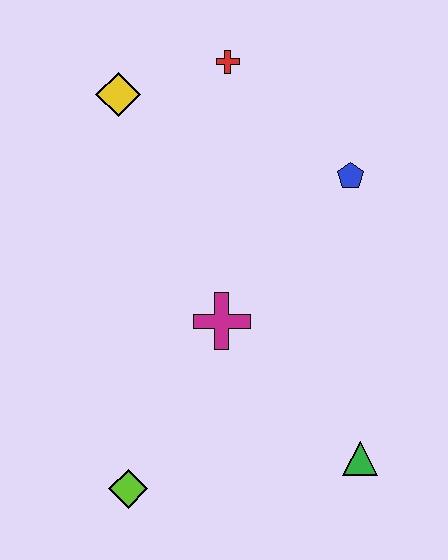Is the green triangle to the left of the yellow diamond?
No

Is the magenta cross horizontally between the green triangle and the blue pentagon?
No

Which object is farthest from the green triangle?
The yellow diamond is farthest from the green triangle.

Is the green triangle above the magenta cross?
No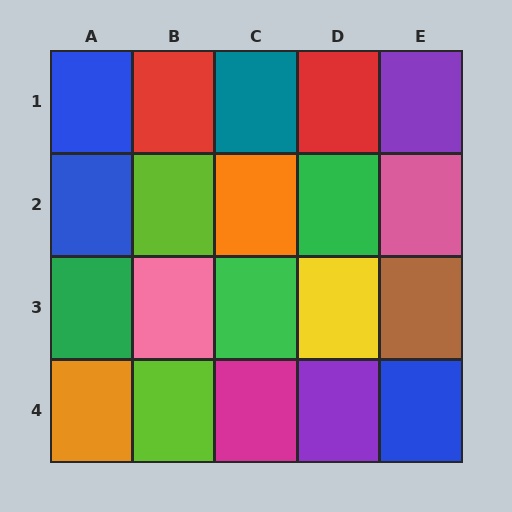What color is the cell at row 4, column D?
Purple.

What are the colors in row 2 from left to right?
Blue, lime, orange, green, pink.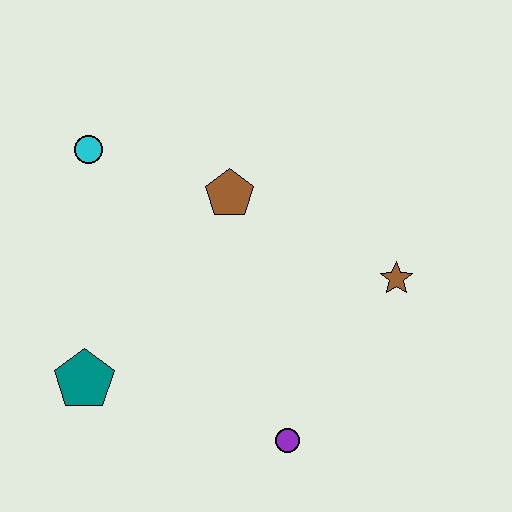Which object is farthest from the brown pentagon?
The purple circle is farthest from the brown pentagon.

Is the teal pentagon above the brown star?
No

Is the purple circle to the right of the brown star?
No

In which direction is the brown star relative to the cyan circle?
The brown star is to the right of the cyan circle.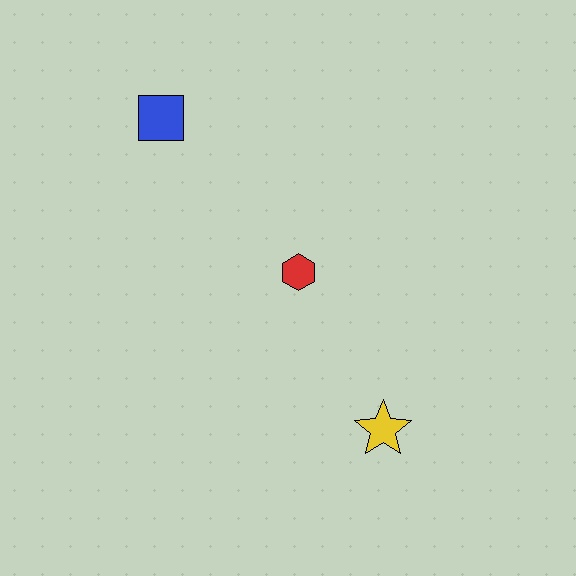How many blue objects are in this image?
There is 1 blue object.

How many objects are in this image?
There are 3 objects.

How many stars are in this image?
There is 1 star.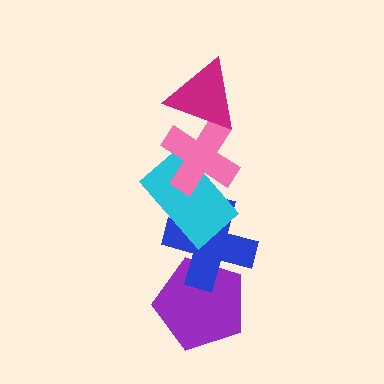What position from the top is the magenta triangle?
The magenta triangle is 1st from the top.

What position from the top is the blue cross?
The blue cross is 4th from the top.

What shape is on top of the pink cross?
The magenta triangle is on top of the pink cross.